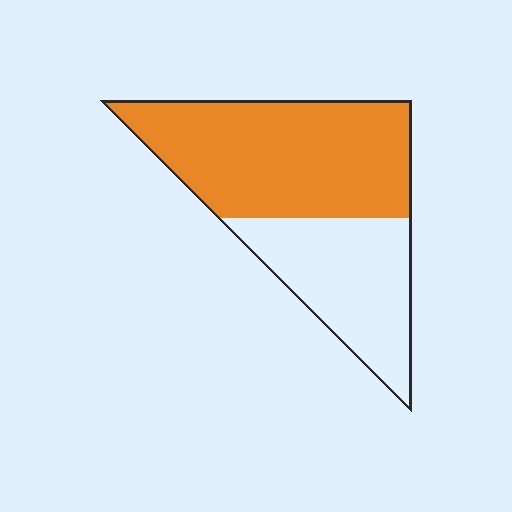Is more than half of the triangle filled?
Yes.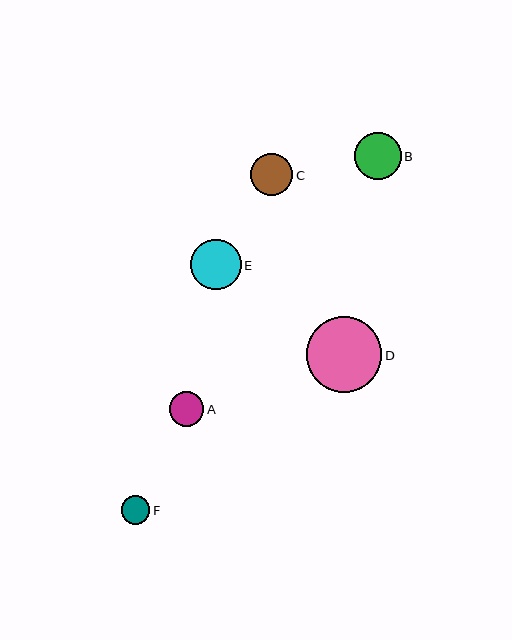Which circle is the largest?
Circle D is the largest with a size of approximately 76 pixels.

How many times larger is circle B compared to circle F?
Circle B is approximately 1.7 times the size of circle F.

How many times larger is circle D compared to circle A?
Circle D is approximately 2.2 times the size of circle A.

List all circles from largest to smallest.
From largest to smallest: D, E, B, C, A, F.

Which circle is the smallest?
Circle F is the smallest with a size of approximately 29 pixels.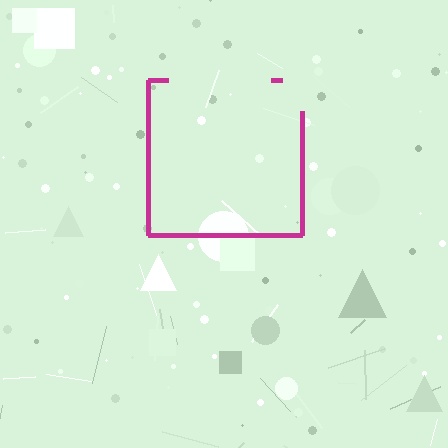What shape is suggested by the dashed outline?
The dashed outline suggests a square.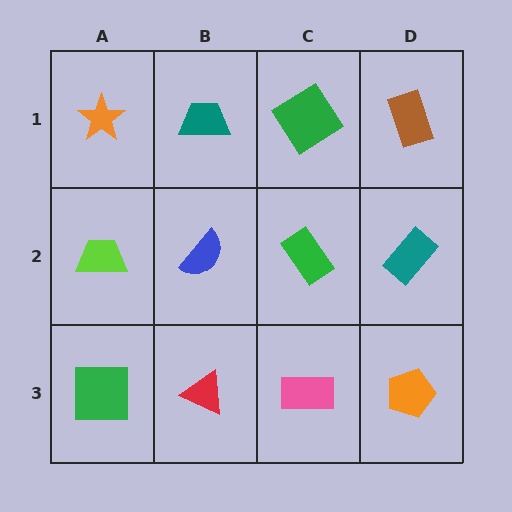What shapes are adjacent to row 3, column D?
A teal rectangle (row 2, column D), a pink rectangle (row 3, column C).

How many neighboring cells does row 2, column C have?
4.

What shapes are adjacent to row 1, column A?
A lime trapezoid (row 2, column A), a teal trapezoid (row 1, column B).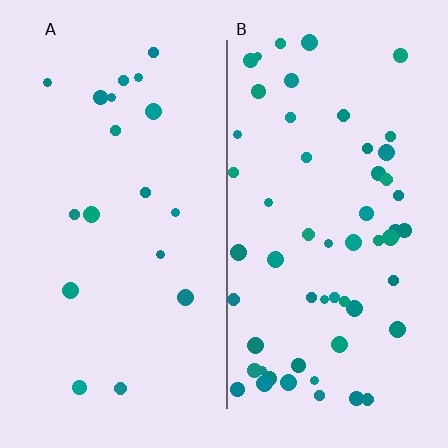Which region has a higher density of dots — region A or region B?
B (the right).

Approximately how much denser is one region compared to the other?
Approximately 3.0× — region B over region A.